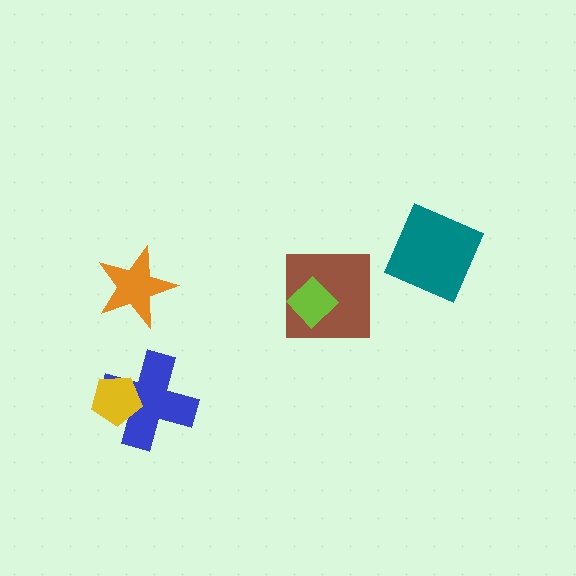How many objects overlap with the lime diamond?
1 object overlaps with the lime diamond.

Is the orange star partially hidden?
No, no other shape covers it.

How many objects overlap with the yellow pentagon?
1 object overlaps with the yellow pentagon.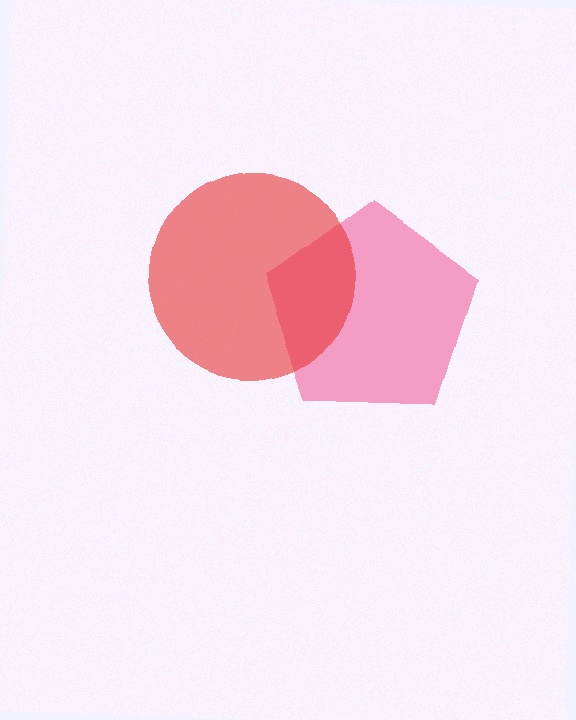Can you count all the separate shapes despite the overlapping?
Yes, there are 2 separate shapes.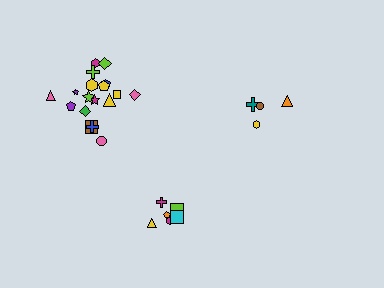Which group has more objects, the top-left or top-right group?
The top-left group.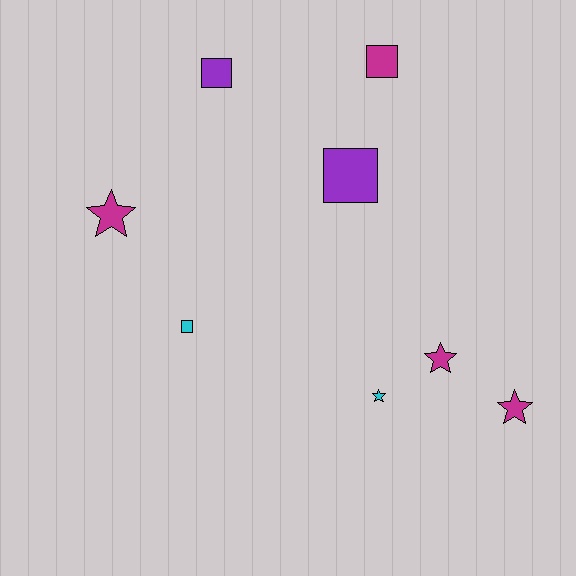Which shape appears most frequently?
Star, with 4 objects.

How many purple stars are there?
There are no purple stars.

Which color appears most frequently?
Magenta, with 4 objects.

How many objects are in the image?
There are 8 objects.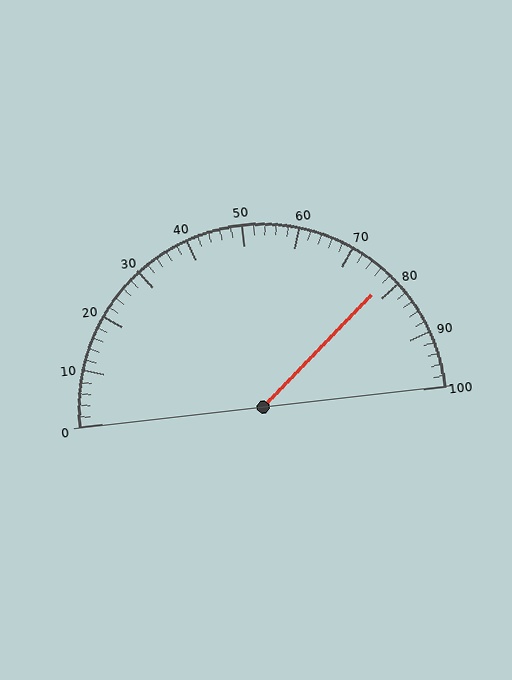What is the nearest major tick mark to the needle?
The nearest major tick mark is 80.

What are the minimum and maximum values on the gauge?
The gauge ranges from 0 to 100.